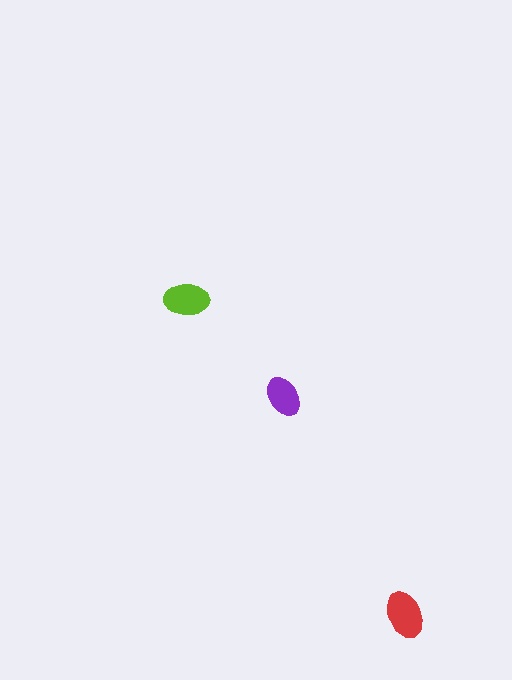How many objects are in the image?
There are 3 objects in the image.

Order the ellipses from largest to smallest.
the red one, the lime one, the purple one.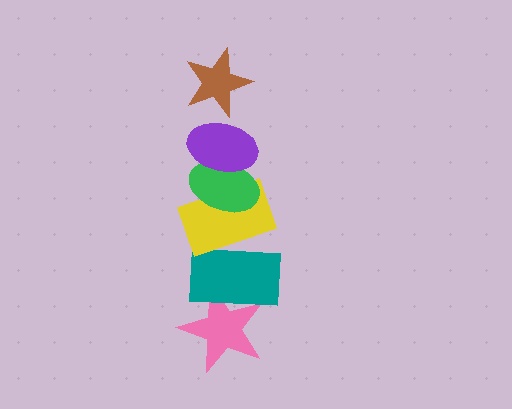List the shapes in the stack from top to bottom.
From top to bottom: the brown star, the purple ellipse, the green ellipse, the yellow rectangle, the teal rectangle, the pink star.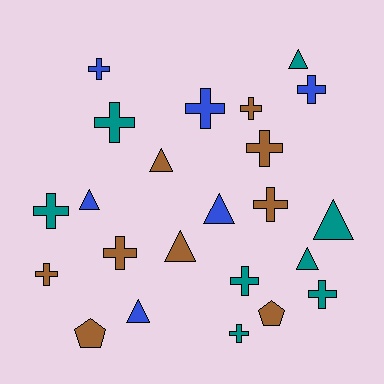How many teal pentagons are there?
There are no teal pentagons.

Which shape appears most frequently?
Cross, with 13 objects.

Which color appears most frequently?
Brown, with 9 objects.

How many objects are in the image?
There are 23 objects.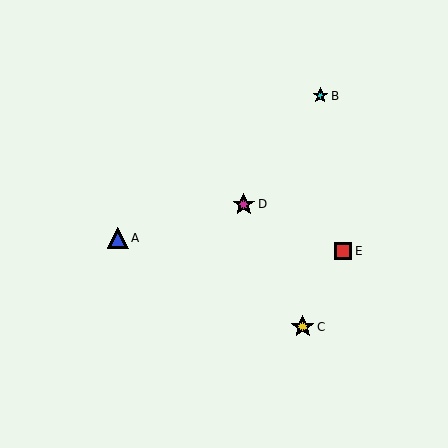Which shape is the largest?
The yellow star (labeled C) is the largest.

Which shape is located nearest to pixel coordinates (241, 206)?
The magenta star (labeled D) at (244, 204) is nearest to that location.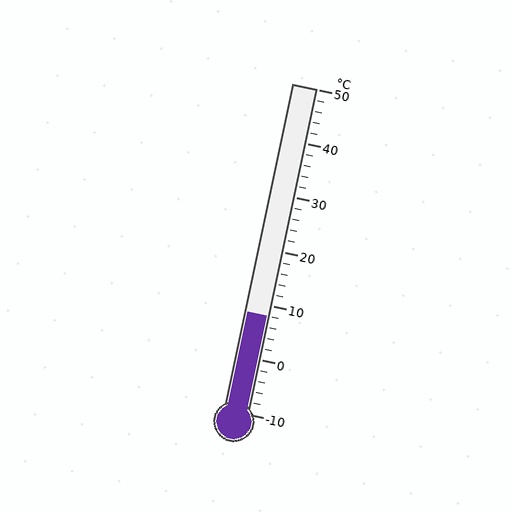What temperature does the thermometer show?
The thermometer shows approximately 8°C.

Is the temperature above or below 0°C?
The temperature is above 0°C.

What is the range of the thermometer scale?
The thermometer scale ranges from -10°C to 50°C.